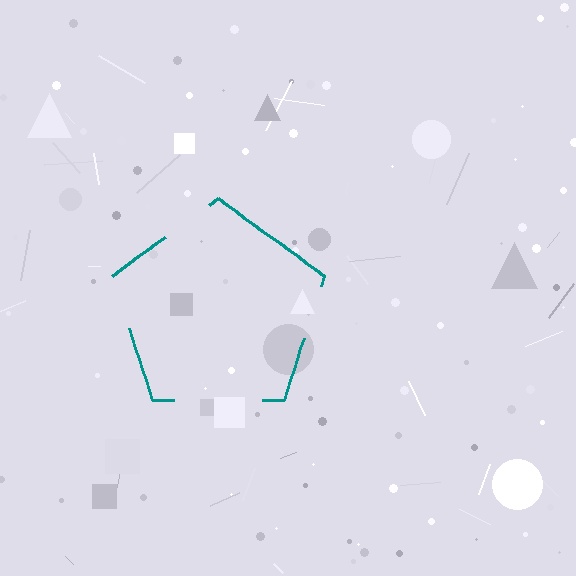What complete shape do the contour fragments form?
The contour fragments form a pentagon.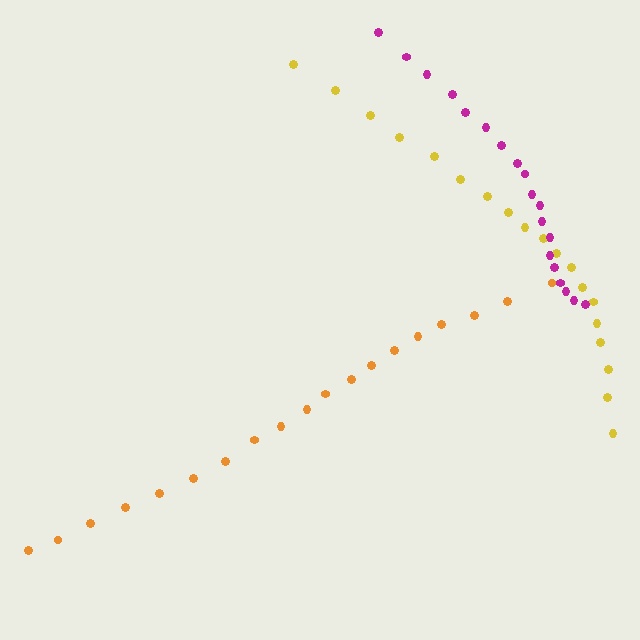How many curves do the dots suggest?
There are 3 distinct paths.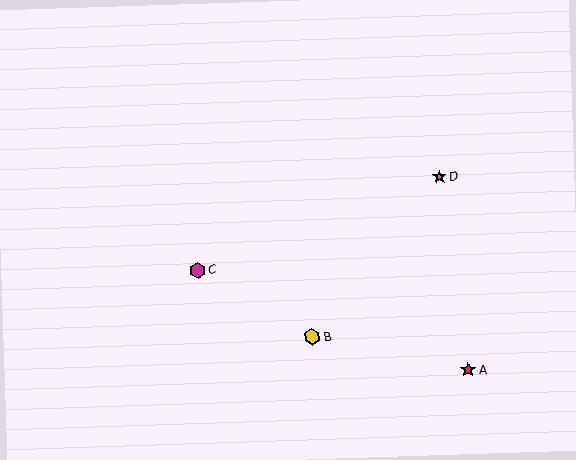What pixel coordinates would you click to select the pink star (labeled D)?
Click at (440, 177) to select the pink star D.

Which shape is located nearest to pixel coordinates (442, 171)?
The pink star (labeled D) at (440, 177) is nearest to that location.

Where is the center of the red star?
The center of the red star is at (468, 370).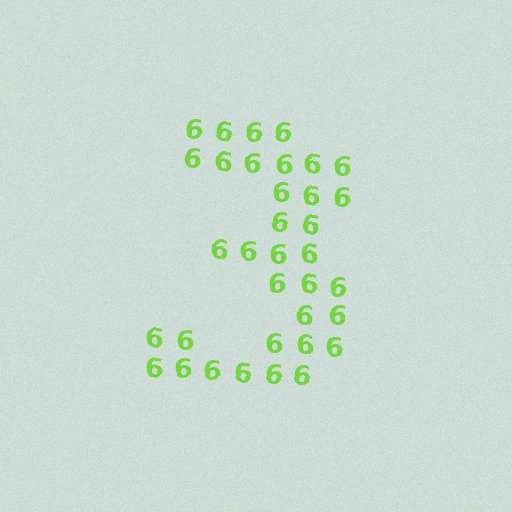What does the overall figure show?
The overall figure shows the digit 3.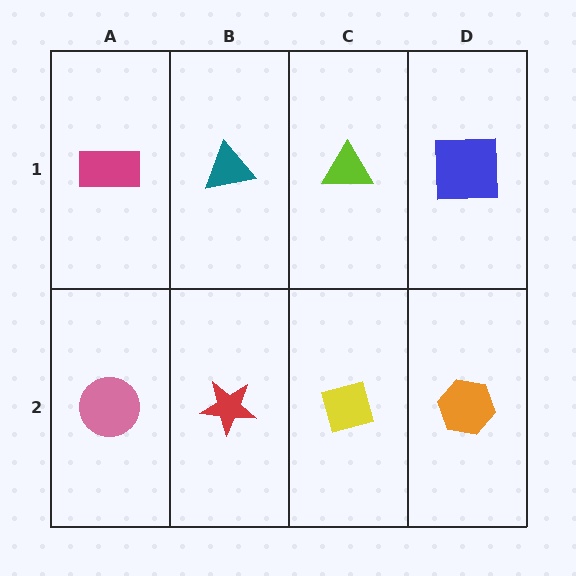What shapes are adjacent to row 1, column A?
A pink circle (row 2, column A), a teal triangle (row 1, column B).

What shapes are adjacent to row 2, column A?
A magenta rectangle (row 1, column A), a red star (row 2, column B).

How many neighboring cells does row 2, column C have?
3.